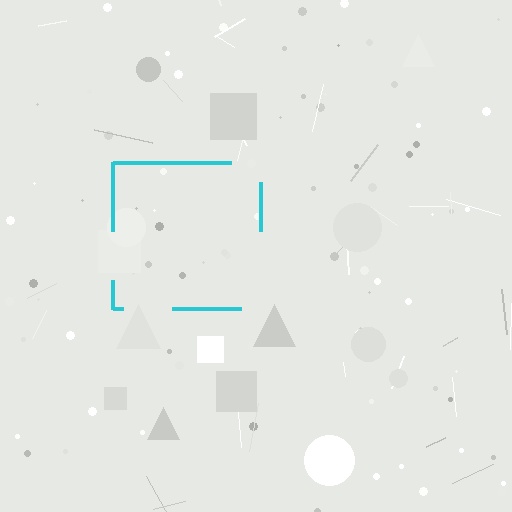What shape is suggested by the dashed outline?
The dashed outline suggests a square.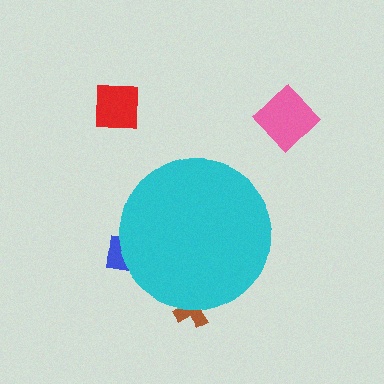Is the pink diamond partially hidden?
No, the pink diamond is fully visible.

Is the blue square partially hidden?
Yes, the blue square is partially hidden behind the cyan circle.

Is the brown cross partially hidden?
Yes, the brown cross is partially hidden behind the cyan circle.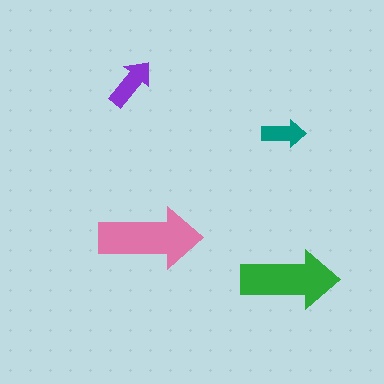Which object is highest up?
The purple arrow is topmost.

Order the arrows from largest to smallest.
the pink one, the green one, the purple one, the teal one.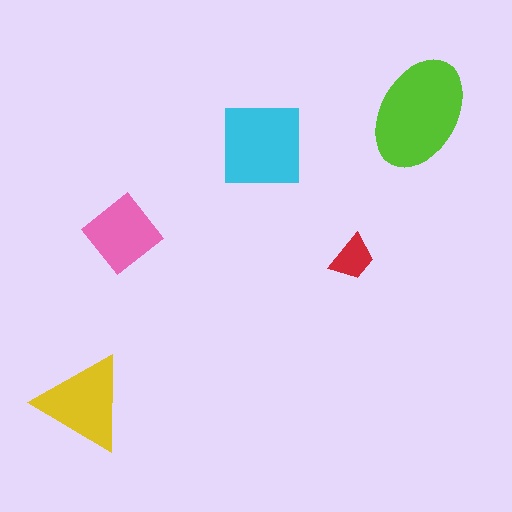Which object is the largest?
The lime ellipse.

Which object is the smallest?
The red trapezoid.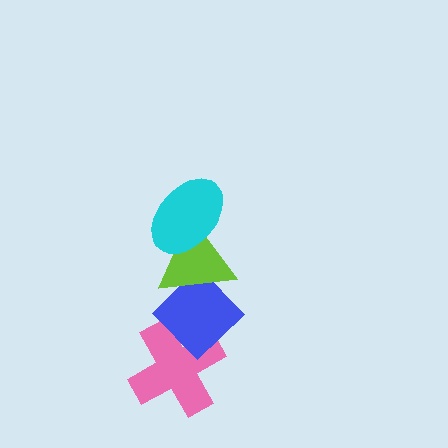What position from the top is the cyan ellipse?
The cyan ellipse is 1st from the top.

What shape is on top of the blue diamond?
The lime triangle is on top of the blue diamond.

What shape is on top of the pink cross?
The blue diamond is on top of the pink cross.